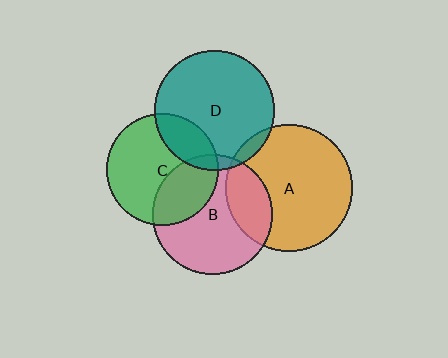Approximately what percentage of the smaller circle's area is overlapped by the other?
Approximately 20%.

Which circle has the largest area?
Circle A (orange).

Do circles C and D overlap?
Yes.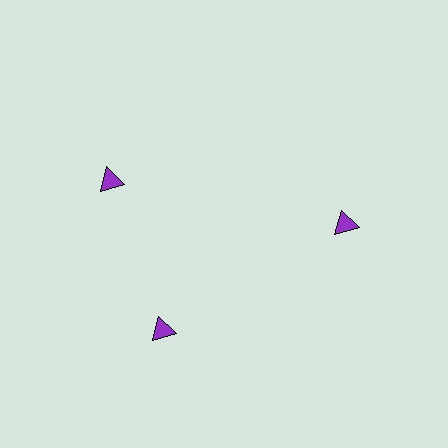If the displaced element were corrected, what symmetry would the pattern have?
It would have 3-fold rotational symmetry — the pattern would map onto itself every 120 degrees.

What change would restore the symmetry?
The symmetry would be restored by rotating it back into even spacing with its neighbors so that all 3 triangles sit at equal angles and equal distance from the center.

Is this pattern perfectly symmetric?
No. The 3 purple triangles are arranged in a ring, but one element near the 11 o'clock position is rotated out of alignment along the ring, breaking the 3-fold rotational symmetry.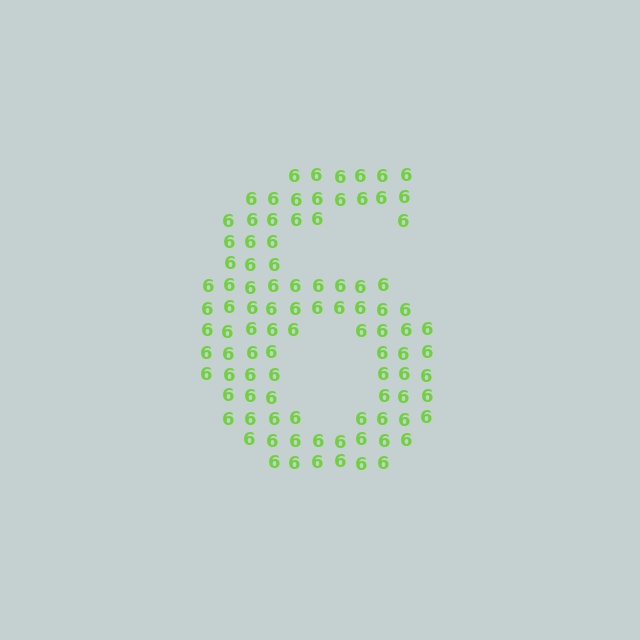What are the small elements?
The small elements are digit 6's.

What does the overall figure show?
The overall figure shows the digit 6.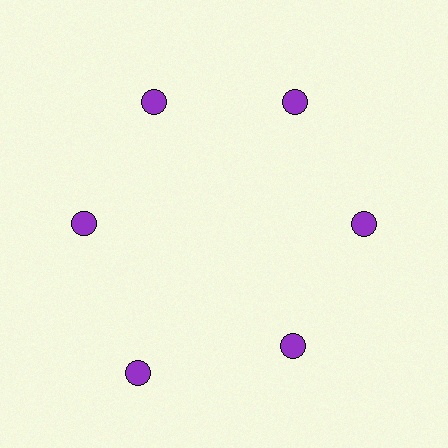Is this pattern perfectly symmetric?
No. The 6 purple circles are arranged in a ring, but one element near the 7 o'clock position is pushed outward from the center, breaking the 6-fold rotational symmetry.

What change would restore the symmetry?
The symmetry would be restored by moving it inward, back onto the ring so that all 6 circles sit at equal angles and equal distance from the center.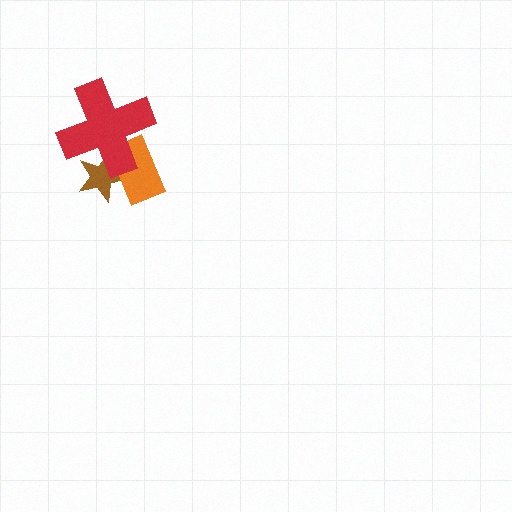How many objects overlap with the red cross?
2 objects overlap with the red cross.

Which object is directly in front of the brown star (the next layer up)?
The orange rectangle is directly in front of the brown star.